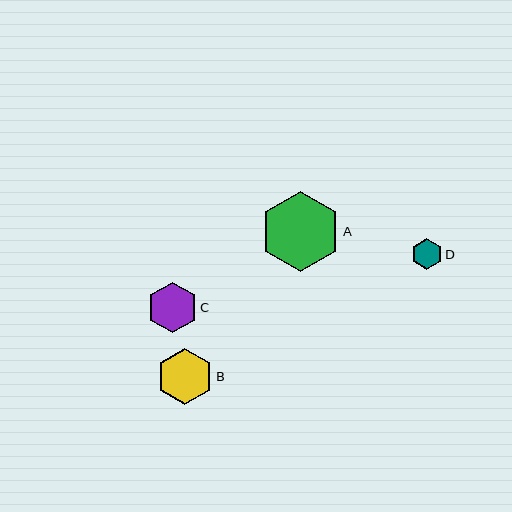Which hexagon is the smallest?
Hexagon D is the smallest with a size of approximately 31 pixels.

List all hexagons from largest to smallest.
From largest to smallest: A, B, C, D.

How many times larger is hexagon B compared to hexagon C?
Hexagon B is approximately 1.1 times the size of hexagon C.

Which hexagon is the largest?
Hexagon A is the largest with a size of approximately 80 pixels.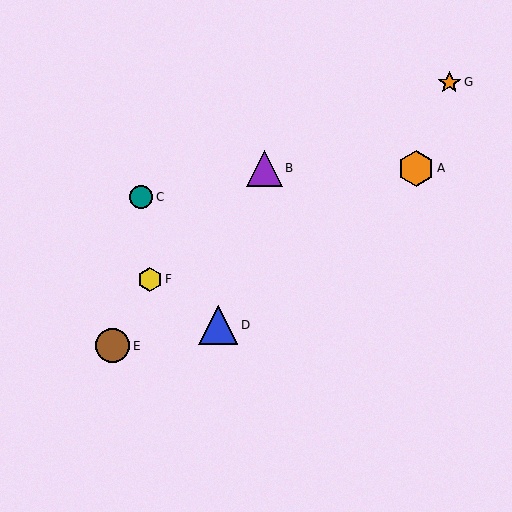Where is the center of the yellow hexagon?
The center of the yellow hexagon is at (150, 279).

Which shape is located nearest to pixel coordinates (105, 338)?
The brown circle (labeled E) at (113, 346) is nearest to that location.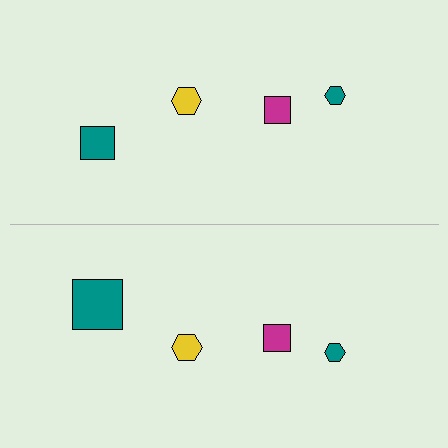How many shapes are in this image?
There are 8 shapes in this image.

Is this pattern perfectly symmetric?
No, the pattern is not perfectly symmetric. The teal square on the bottom side has a different size than its mirror counterpart.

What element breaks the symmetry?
The teal square on the bottom side has a different size than its mirror counterpart.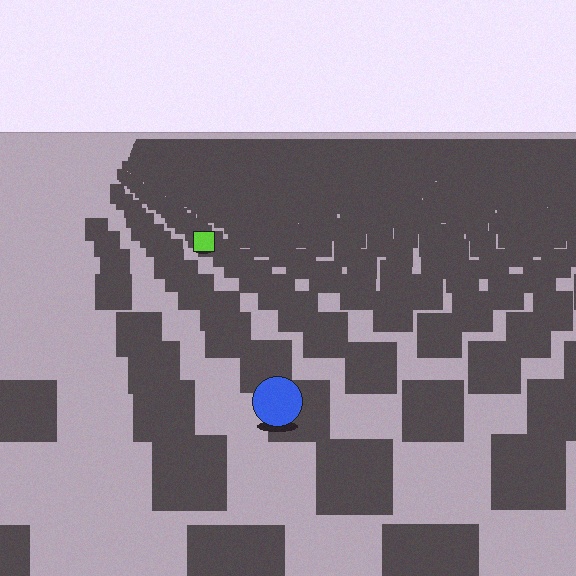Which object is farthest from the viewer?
The lime square is farthest from the viewer. It appears smaller and the ground texture around it is denser.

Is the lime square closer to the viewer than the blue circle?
No. The blue circle is closer — you can tell from the texture gradient: the ground texture is coarser near it.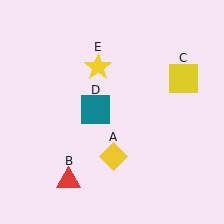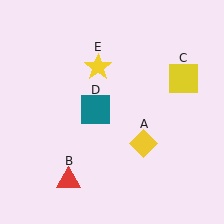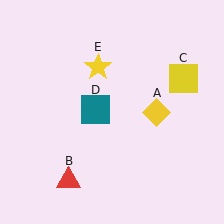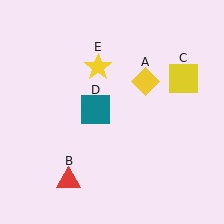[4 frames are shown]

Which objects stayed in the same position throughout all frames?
Red triangle (object B) and yellow square (object C) and teal square (object D) and yellow star (object E) remained stationary.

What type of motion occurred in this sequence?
The yellow diamond (object A) rotated counterclockwise around the center of the scene.